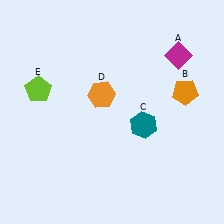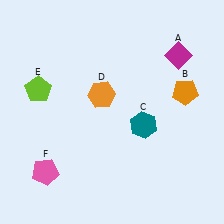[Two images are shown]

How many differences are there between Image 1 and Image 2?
There is 1 difference between the two images.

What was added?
A pink pentagon (F) was added in Image 2.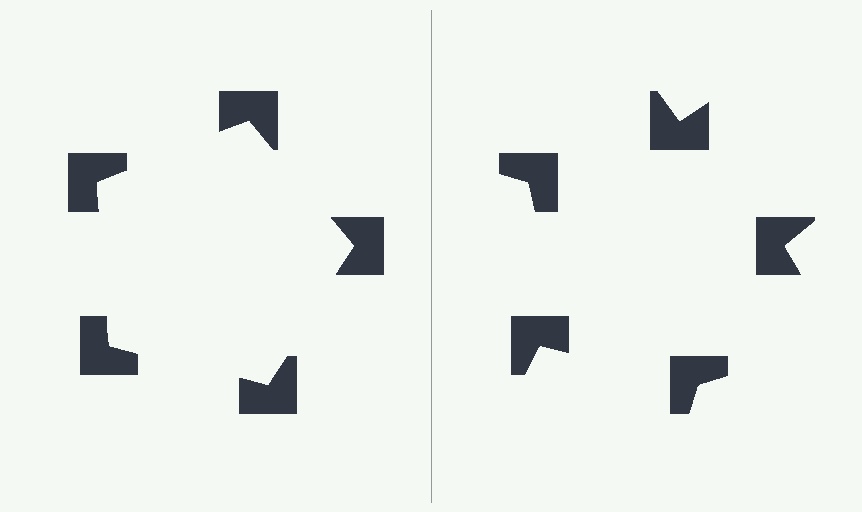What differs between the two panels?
The notched squares are positioned identically on both sides; only the wedge orientations differ. On the left they align to a pentagon; on the right they are misaligned.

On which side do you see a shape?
An illusory pentagon appears on the left side. On the right side the wedge cuts are rotated, so no coherent shape forms.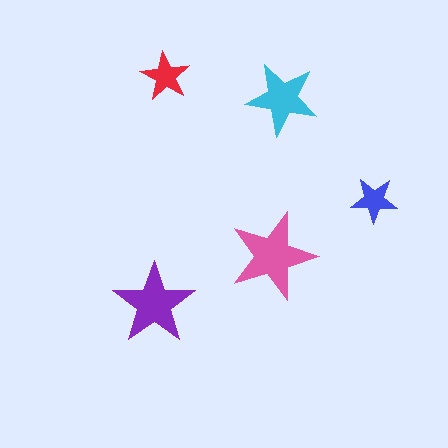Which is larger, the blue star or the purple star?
The purple one.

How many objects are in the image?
There are 5 objects in the image.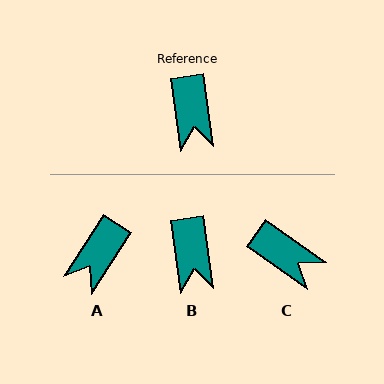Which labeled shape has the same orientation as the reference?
B.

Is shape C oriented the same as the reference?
No, it is off by about 47 degrees.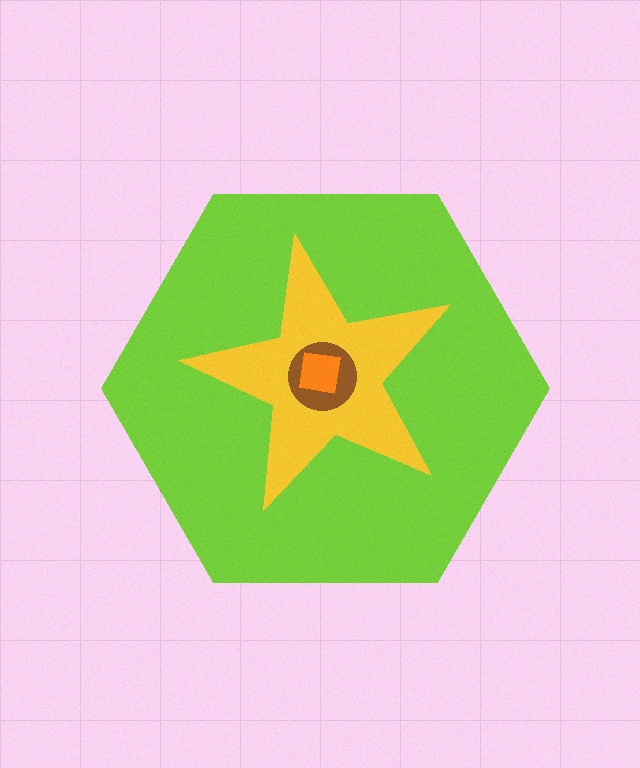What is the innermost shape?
The orange square.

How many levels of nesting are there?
4.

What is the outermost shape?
The lime hexagon.